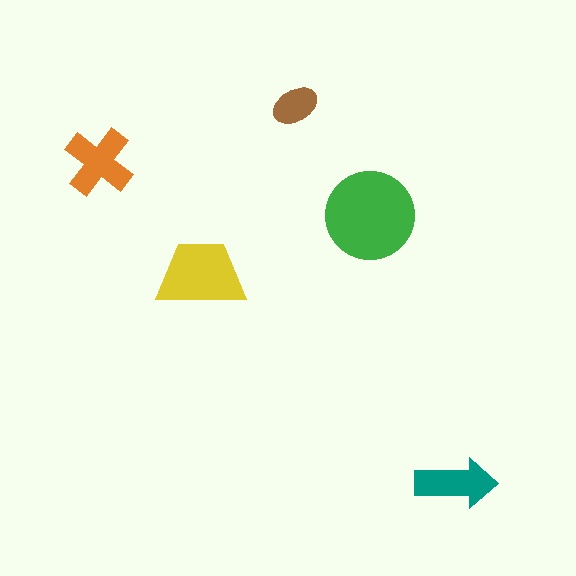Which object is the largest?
The green circle.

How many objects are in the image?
There are 5 objects in the image.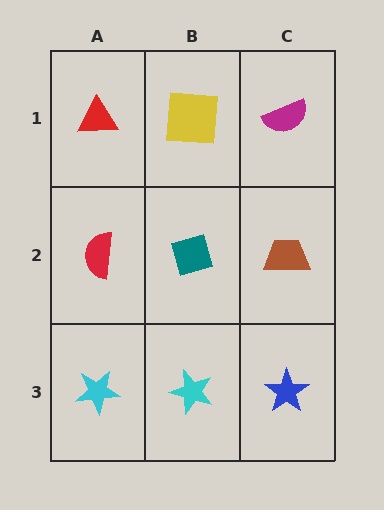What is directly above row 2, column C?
A magenta semicircle.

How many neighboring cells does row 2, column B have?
4.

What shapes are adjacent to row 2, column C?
A magenta semicircle (row 1, column C), a blue star (row 3, column C), a teal diamond (row 2, column B).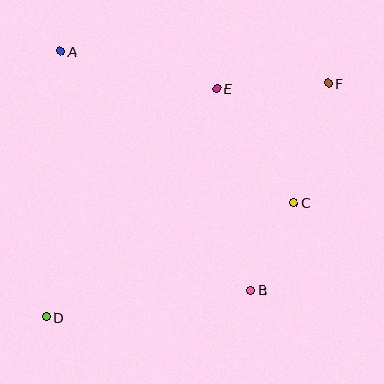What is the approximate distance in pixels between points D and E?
The distance between D and E is approximately 285 pixels.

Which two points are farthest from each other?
Points D and F are farthest from each other.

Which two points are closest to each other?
Points B and C are closest to each other.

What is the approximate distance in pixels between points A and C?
The distance between A and C is approximately 278 pixels.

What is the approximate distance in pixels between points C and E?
The distance between C and E is approximately 137 pixels.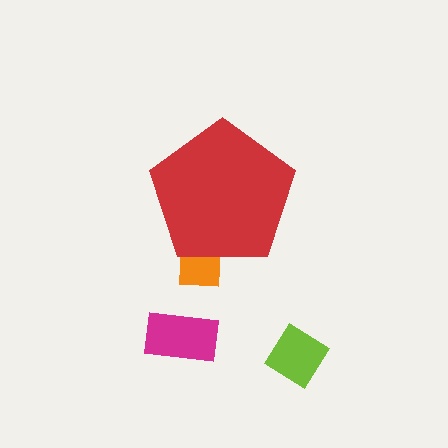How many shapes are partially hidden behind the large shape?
1 shape is partially hidden.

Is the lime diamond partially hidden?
No, the lime diamond is fully visible.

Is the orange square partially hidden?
Yes, the orange square is partially hidden behind the red pentagon.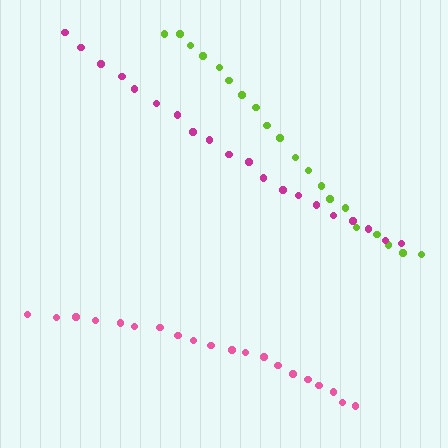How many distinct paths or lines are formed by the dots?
There are 3 distinct paths.